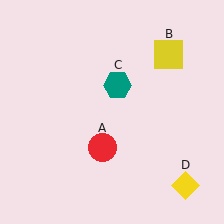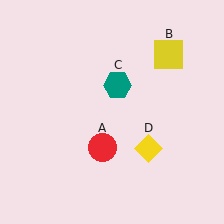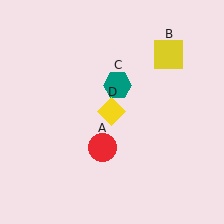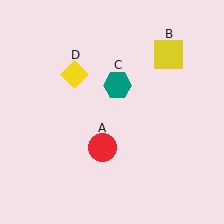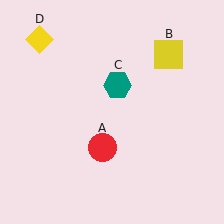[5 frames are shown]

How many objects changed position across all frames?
1 object changed position: yellow diamond (object D).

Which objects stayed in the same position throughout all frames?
Red circle (object A) and yellow square (object B) and teal hexagon (object C) remained stationary.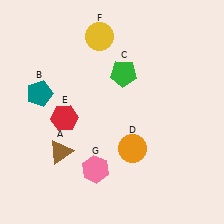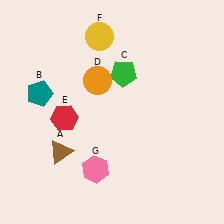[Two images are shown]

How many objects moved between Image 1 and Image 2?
1 object moved between the two images.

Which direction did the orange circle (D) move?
The orange circle (D) moved up.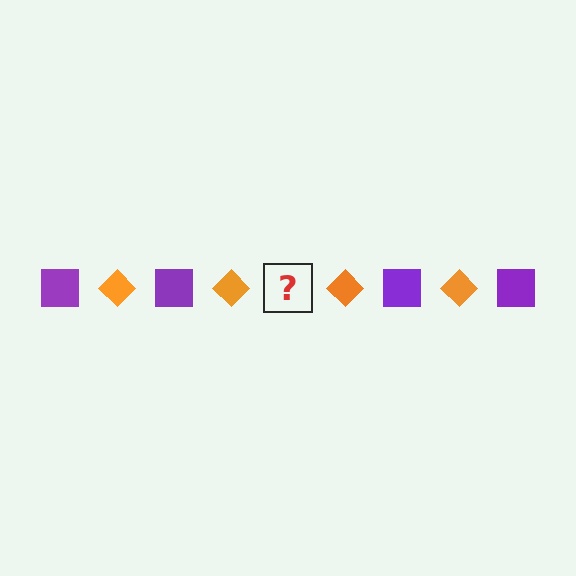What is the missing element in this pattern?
The missing element is a purple square.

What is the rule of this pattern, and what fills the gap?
The rule is that the pattern alternates between purple square and orange diamond. The gap should be filled with a purple square.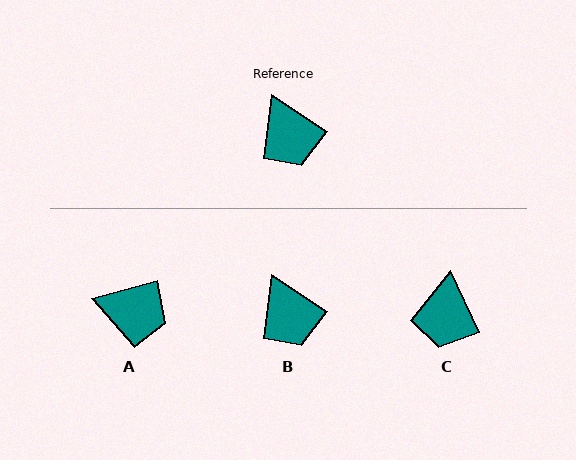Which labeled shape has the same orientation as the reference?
B.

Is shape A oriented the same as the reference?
No, it is off by about 49 degrees.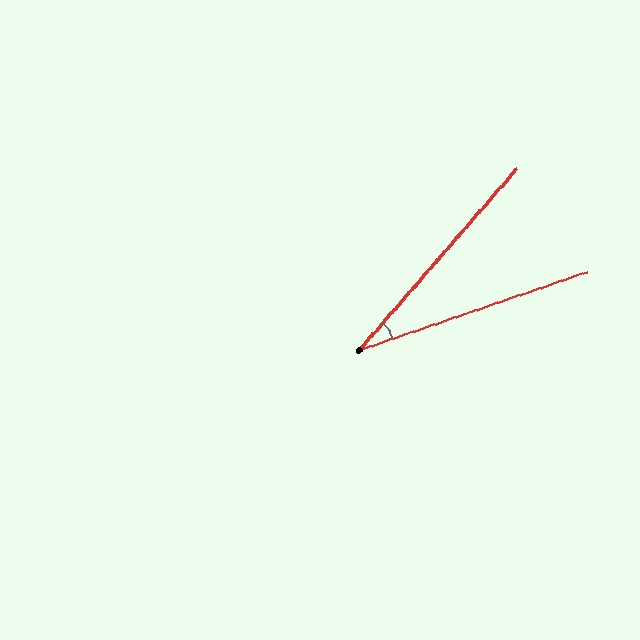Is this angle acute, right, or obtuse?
It is acute.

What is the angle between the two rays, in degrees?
Approximately 30 degrees.